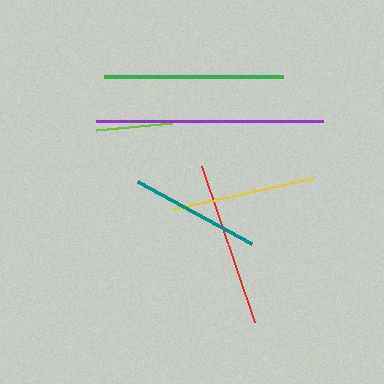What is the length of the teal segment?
The teal segment is approximately 130 pixels long.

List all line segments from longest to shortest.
From longest to shortest: purple, green, red, yellow, teal, lime.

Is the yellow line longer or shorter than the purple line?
The purple line is longer than the yellow line.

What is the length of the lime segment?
The lime segment is approximately 76 pixels long.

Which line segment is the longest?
The purple line is the longest at approximately 226 pixels.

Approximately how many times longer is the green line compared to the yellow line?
The green line is approximately 1.2 times the length of the yellow line.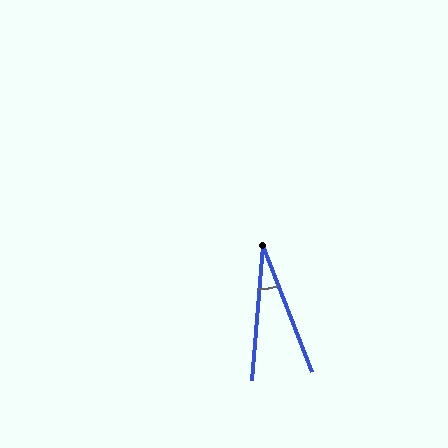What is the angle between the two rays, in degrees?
Approximately 26 degrees.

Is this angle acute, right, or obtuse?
It is acute.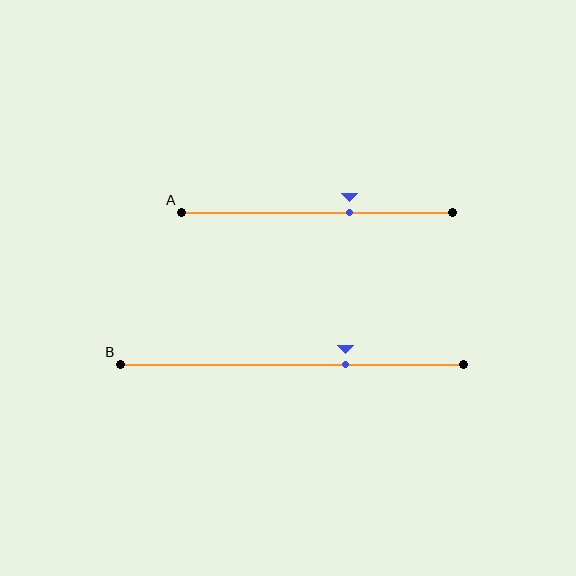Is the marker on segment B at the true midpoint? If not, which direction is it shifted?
No, the marker on segment B is shifted to the right by about 16% of the segment length.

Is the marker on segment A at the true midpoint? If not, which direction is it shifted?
No, the marker on segment A is shifted to the right by about 12% of the segment length.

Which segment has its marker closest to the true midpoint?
Segment A has its marker closest to the true midpoint.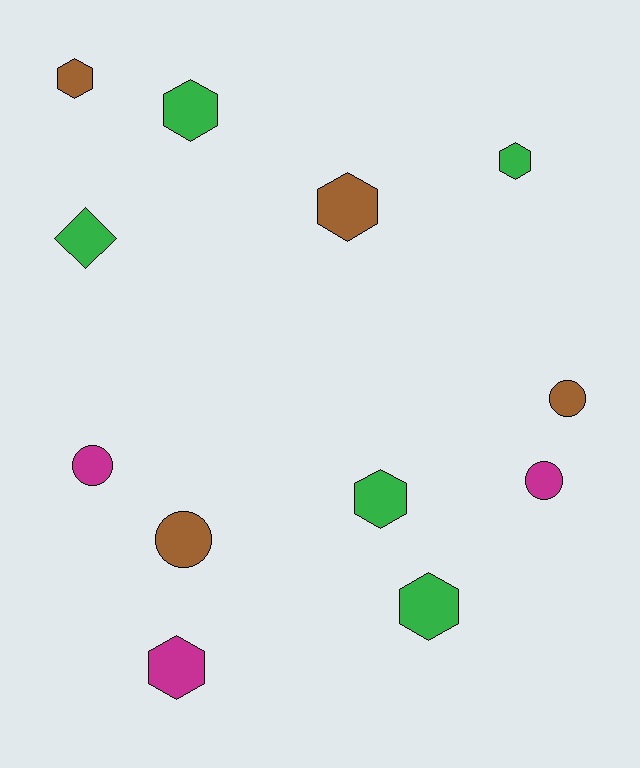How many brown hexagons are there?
There are 2 brown hexagons.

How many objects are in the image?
There are 12 objects.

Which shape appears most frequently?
Hexagon, with 7 objects.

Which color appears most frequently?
Green, with 5 objects.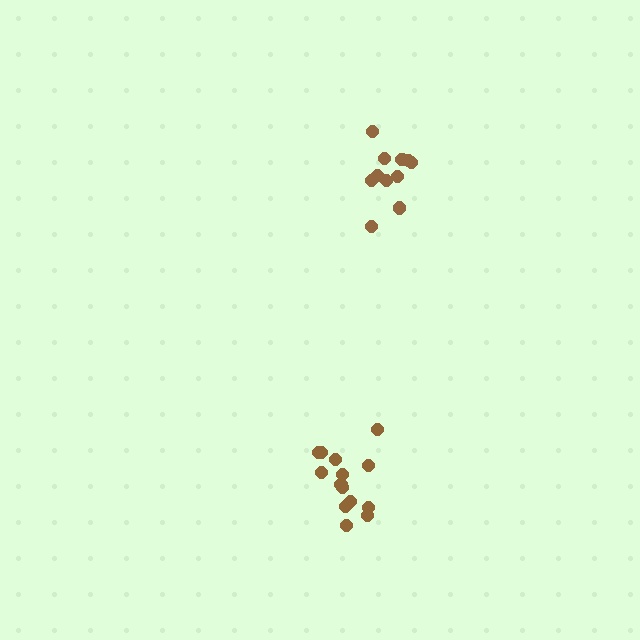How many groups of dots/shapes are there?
There are 2 groups.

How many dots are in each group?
Group 1: 12 dots, Group 2: 14 dots (26 total).